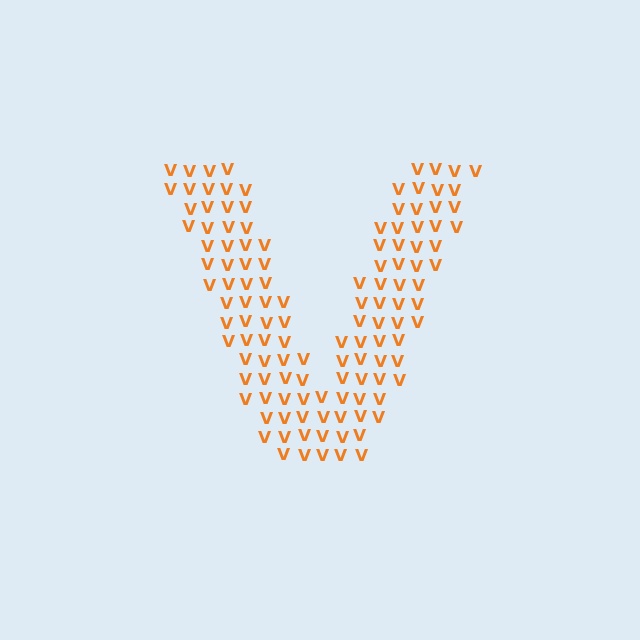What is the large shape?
The large shape is the letter V.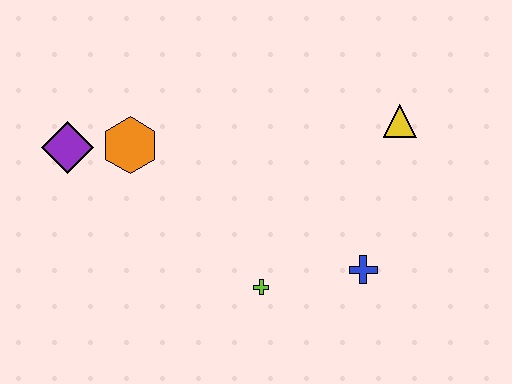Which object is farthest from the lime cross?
The purple diamond is farthest from the lime cross.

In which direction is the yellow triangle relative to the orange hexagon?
The yellow triangle is to the right of the orange hexagon.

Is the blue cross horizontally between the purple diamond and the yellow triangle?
Yes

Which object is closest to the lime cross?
The blue cross is closest to the lime cross.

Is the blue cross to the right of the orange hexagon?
Yes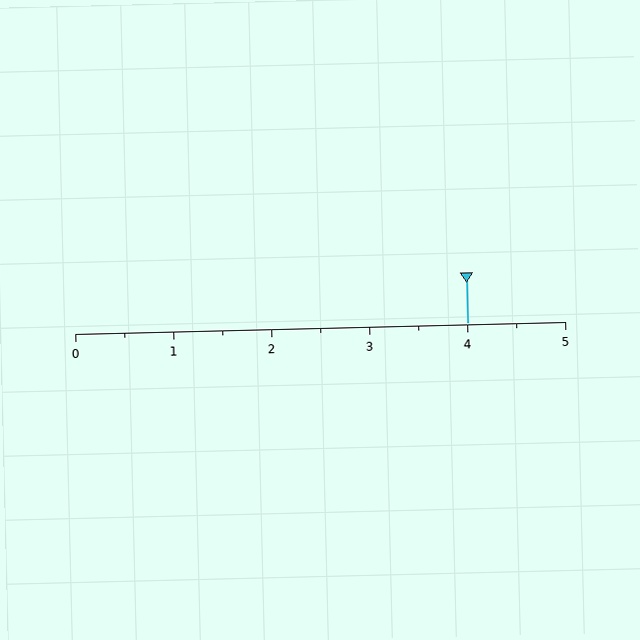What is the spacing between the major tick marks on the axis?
The major ticks are spaced 1 apart.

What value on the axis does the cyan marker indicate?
The marker indicates approximately 4.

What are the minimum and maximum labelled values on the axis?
The axis runs from 0 to 5.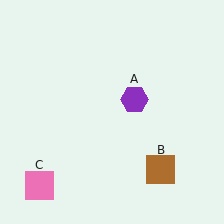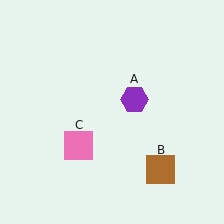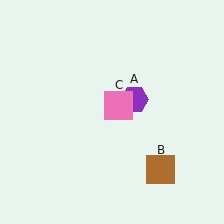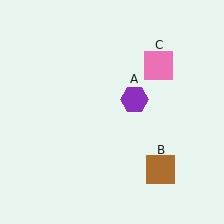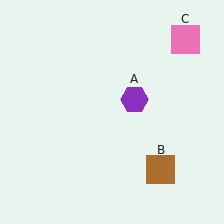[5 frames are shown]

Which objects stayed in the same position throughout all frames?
Purple hexagon (object A) and brown square (object B) remained stationary.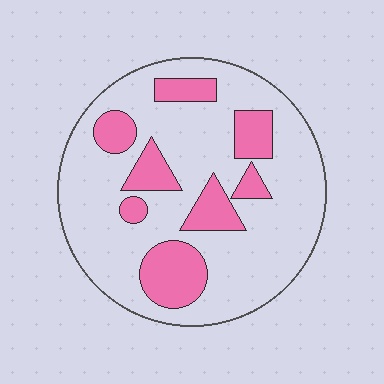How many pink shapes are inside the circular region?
8.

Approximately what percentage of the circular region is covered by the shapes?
Approximately 25%.